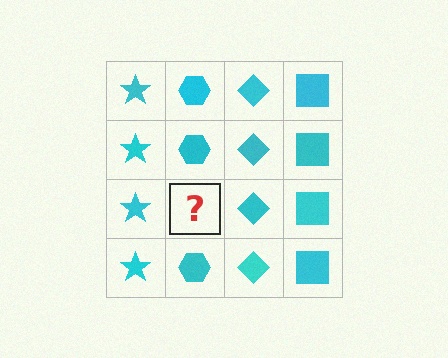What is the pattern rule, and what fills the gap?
The rule is that each column has a consistent shape. The gap should be filled with a cyan hexagon.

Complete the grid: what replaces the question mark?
The question mark should be replaced with a cyan hexagon.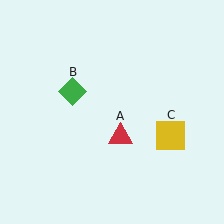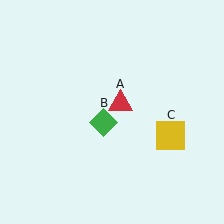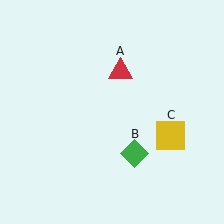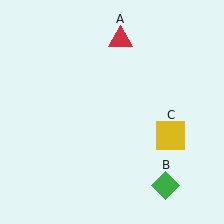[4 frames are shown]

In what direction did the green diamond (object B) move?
The green diamond (object B) moved down and to the right.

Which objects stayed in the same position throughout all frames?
Yellow square (object C) remained stationary.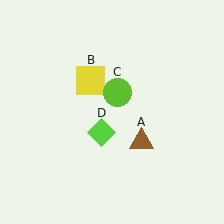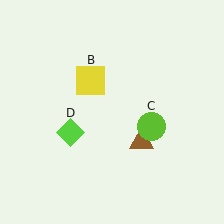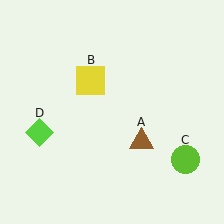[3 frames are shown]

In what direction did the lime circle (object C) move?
The lime circle (object C) moved down and to the right.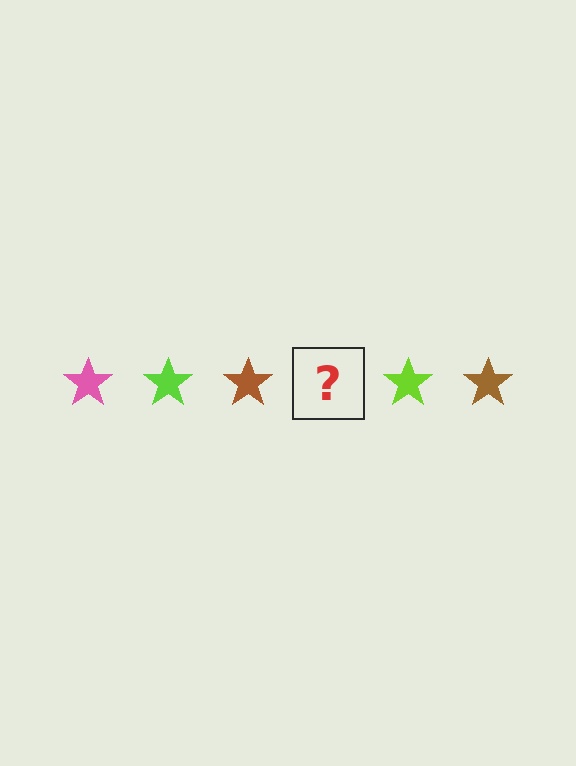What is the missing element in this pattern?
The missing element is a pink star.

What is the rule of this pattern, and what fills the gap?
The rule is that the pattern cycles through pink, lime, brown stars. The gap should be filled with a pink star.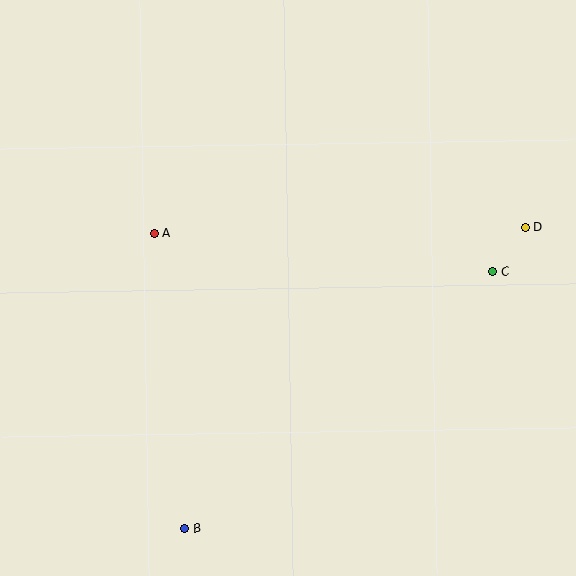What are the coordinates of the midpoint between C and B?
The midpoint between C and B is at (339, 400).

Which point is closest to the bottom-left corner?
Point B is closest to the bottom-left corner.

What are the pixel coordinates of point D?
Point D is at (525, 227).